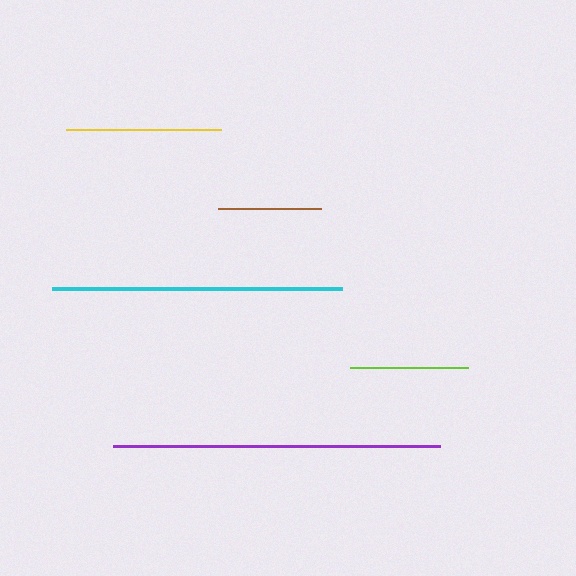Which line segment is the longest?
The purple line is the longest at approximately 327 pixels.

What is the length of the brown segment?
The brown segment is approximately 103 pixels long.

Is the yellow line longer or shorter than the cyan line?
The cyan line is longer than the yellow line.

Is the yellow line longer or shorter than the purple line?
The purple line is longer than the yellow line.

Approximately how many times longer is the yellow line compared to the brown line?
The yellow line is approximately 1.5 times the length of the brown line.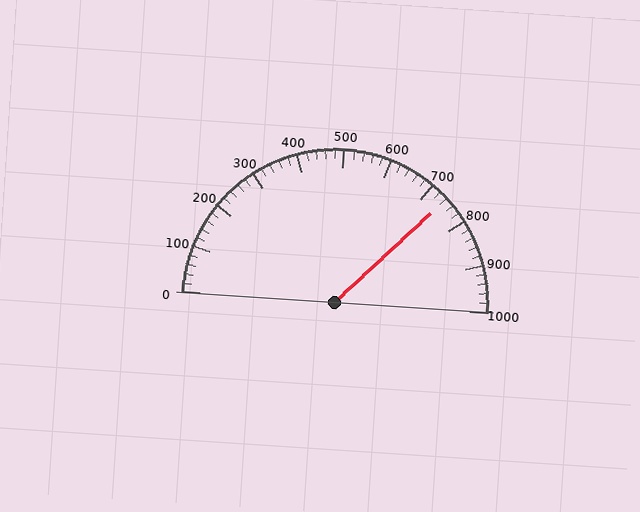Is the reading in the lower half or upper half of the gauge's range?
The reading is in the upper half of the range (0 to 1000).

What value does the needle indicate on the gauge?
The needle indicates approximately 740.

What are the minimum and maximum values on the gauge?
The gauge ranges from 0 to 1000.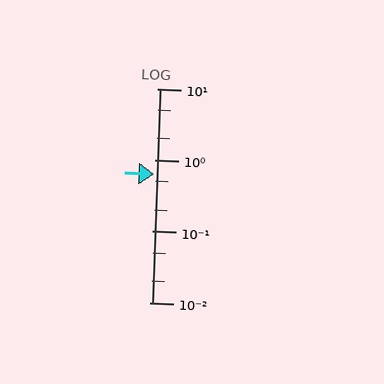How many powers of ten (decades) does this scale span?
The scale spans 3 decades, from 0.01 to 10.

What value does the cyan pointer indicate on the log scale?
The pointer indicates approximately 0.64.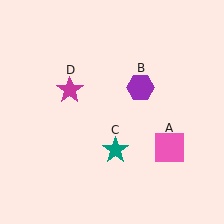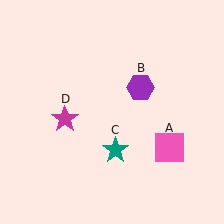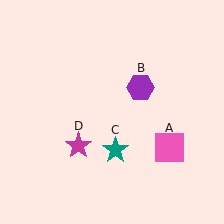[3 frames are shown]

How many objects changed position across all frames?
1 object changed position: magenta star (object D).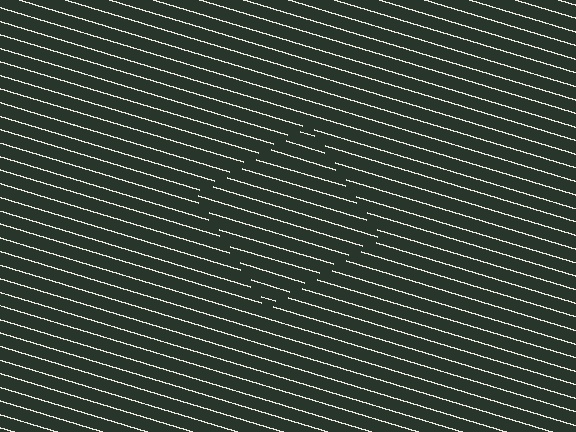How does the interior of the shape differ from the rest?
The interior of the shape contains the same grating, shifted by half a period — the contour is defined by the phase discontinuity where line-ends from the inner and outer gratings abut.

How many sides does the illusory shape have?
4 sides — the line-ends trace a square.